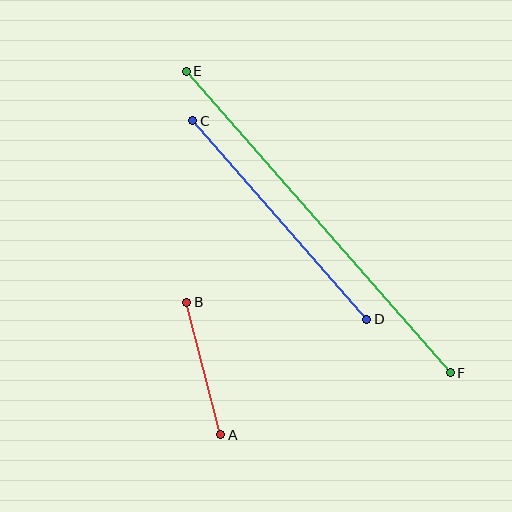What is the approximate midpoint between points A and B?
The midpoint is at approximately (204, 368) pixels.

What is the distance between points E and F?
The distance is approximately 401 pixels.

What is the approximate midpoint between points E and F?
The midpoint is at approximately (318, 222) pixels.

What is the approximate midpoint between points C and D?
The midpoint is at approximately (280, 220) pixels.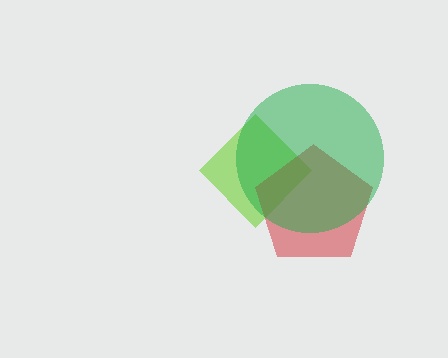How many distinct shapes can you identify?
There are 3 distinct shapes: a lime diamond, a red pentagon, a green circle.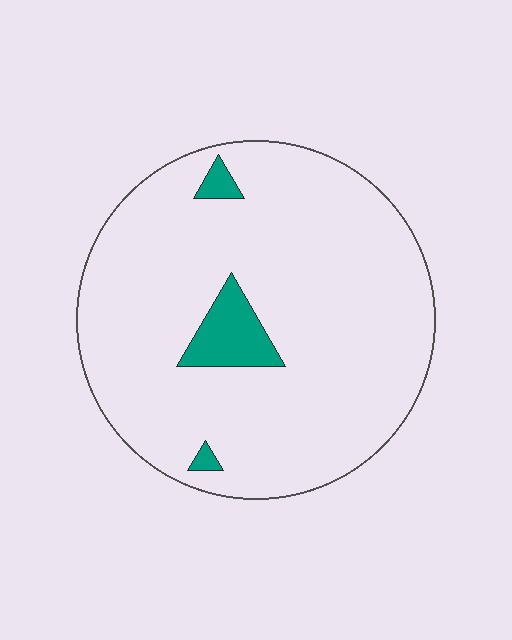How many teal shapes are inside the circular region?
3.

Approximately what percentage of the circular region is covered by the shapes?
Approximately 5%.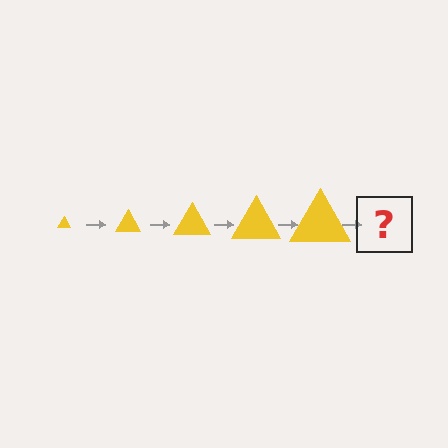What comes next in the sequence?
The next element should be a yellow triangle, larger than the previous one.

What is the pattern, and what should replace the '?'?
The pattern is that the triangle gets progressively larger each step. The '?' should be a yellow triangle, larger than the previous one.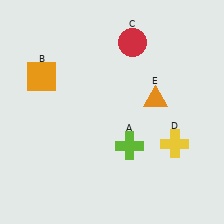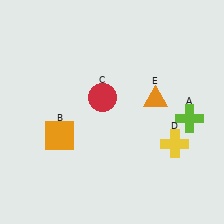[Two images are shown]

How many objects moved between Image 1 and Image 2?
3 objects moved between the two images.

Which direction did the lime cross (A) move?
The lime cross (A) moved right.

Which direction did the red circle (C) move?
The red circle (C) moved down.